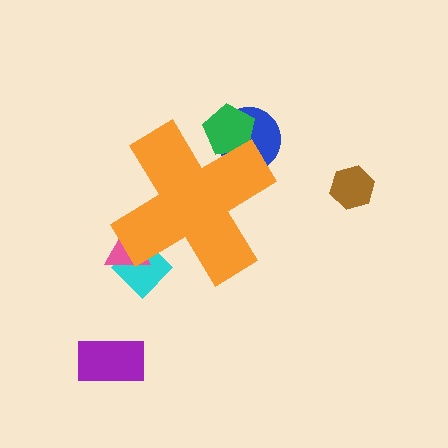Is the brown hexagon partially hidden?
No, the brown hexagon is fully visible.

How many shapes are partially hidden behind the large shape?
4 shapes are partially hidden.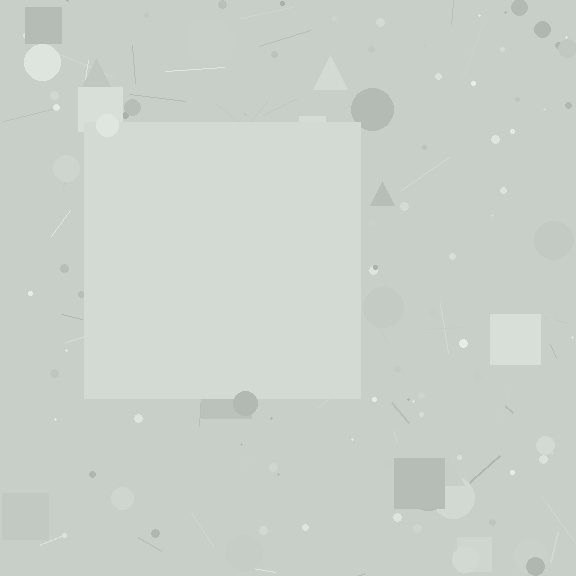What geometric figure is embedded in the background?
A square is embedded in the background.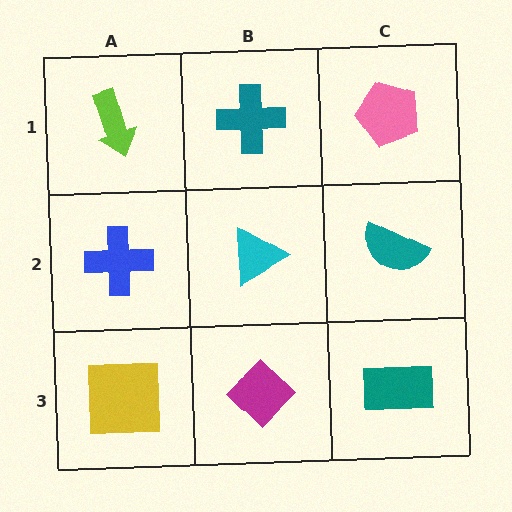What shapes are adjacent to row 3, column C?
A teal semicircle (row 2, column C), a magenta diamond (row 3, column B).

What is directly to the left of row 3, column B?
A yellow square.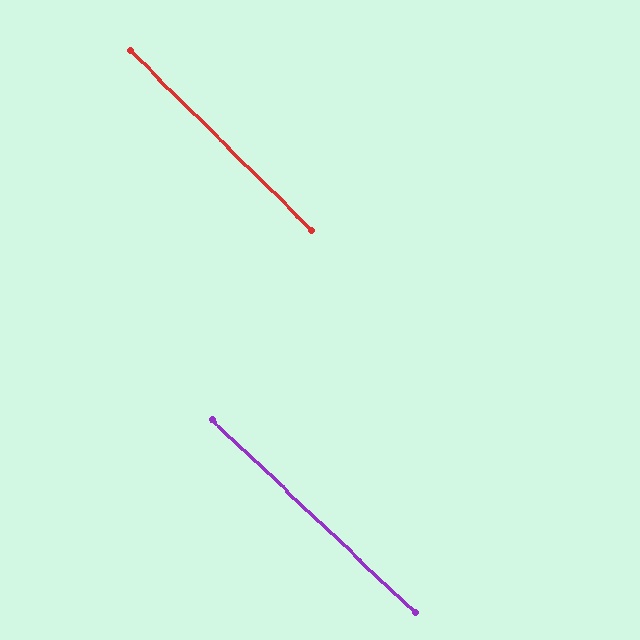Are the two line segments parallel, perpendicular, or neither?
Parallel — their directions differ by only 1.1°.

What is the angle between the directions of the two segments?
Approximately 1 degree.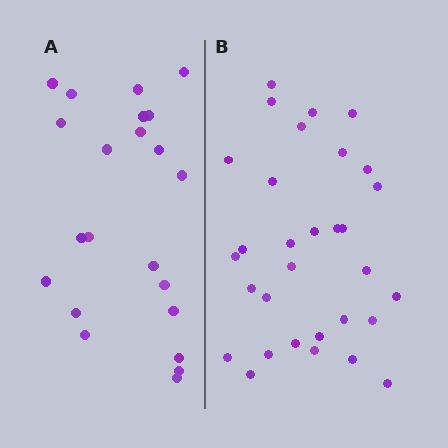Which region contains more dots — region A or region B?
Region B (the right region) has more dots.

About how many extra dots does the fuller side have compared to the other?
Region B has roughly 8 or so more dots than region A.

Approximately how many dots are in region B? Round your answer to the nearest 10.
About 30 dots. (The exact count is 31, which rounds to 30.)